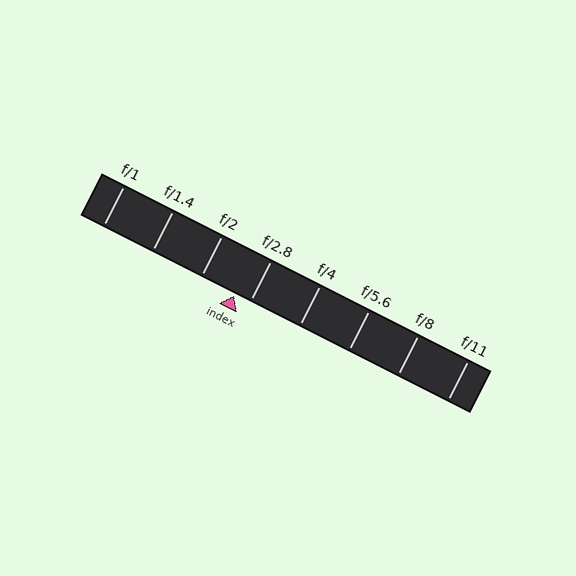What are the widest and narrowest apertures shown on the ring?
The widest aperture shown is f/1 and the narrowest is f/11.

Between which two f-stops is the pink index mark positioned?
The index mark is between f/2 and f/2.8.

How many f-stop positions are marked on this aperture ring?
There are 8 f-stop positions marked.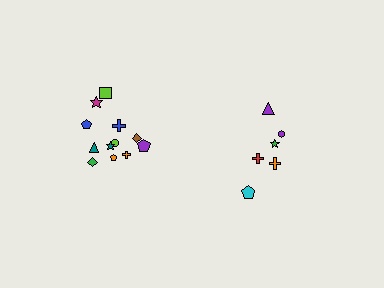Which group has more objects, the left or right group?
The left group.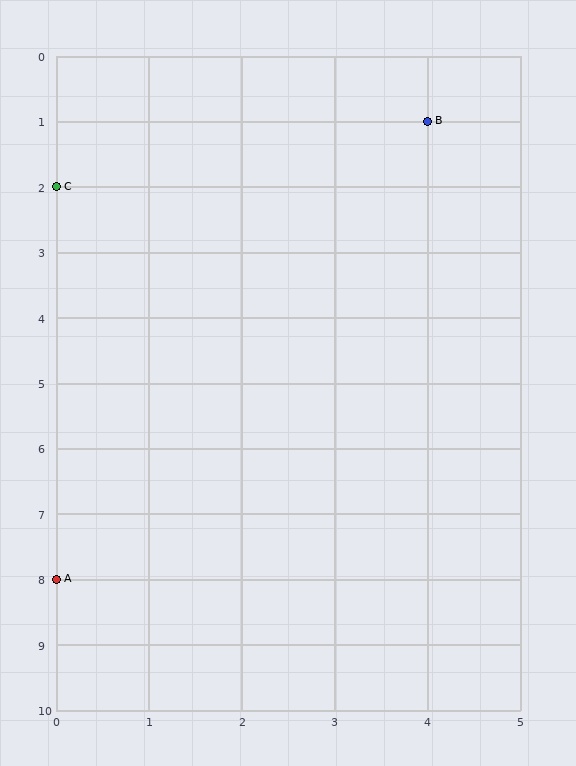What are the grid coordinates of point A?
Point A is at grid coordinates (0, 8).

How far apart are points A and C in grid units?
Points A and C are 6 rows apart.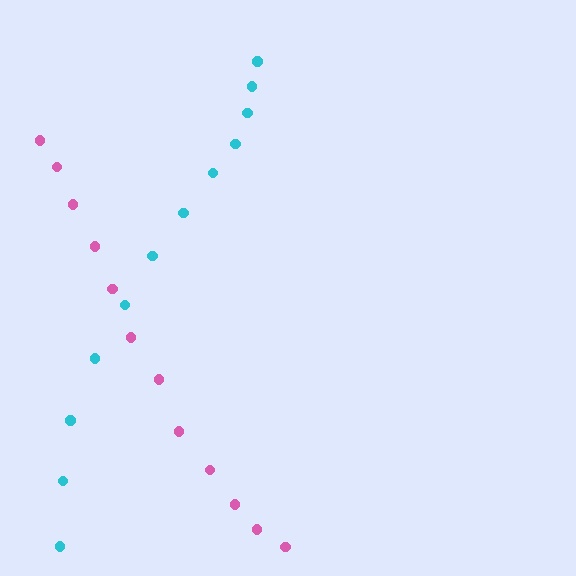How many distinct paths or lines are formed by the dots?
There are 2 distinct paths.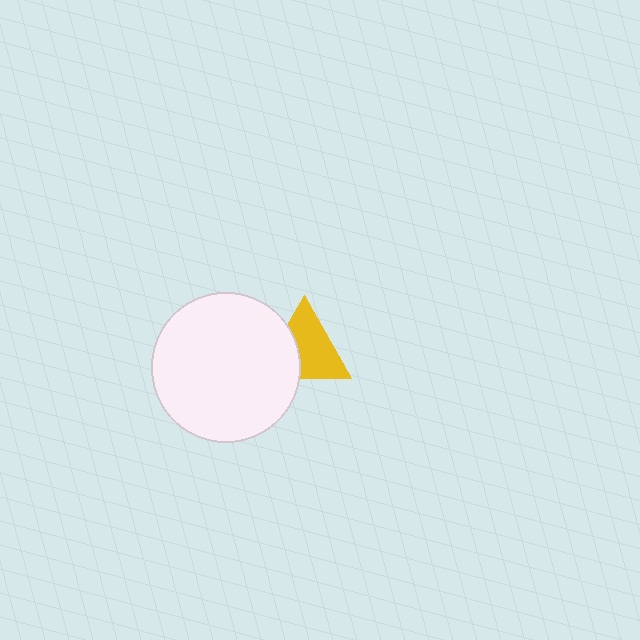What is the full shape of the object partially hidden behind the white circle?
The partially hidden object is a yellow triangle.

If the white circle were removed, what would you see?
You would see the complete yellow triangle.